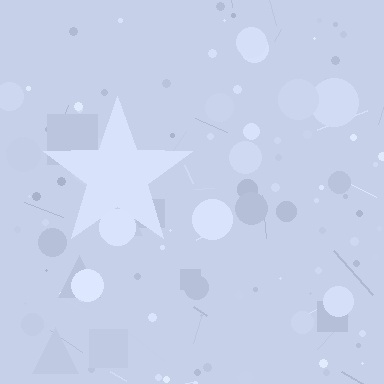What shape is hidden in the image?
A star is hidden in the image.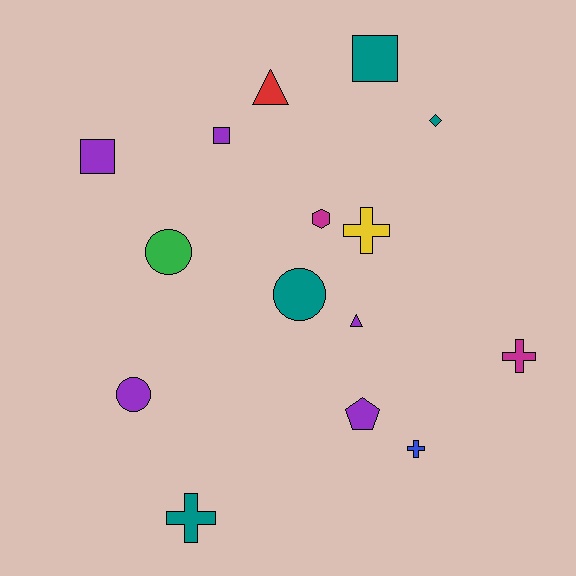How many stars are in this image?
There are no stars.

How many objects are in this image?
There are 15 objects.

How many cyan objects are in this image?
There are no cyan objects.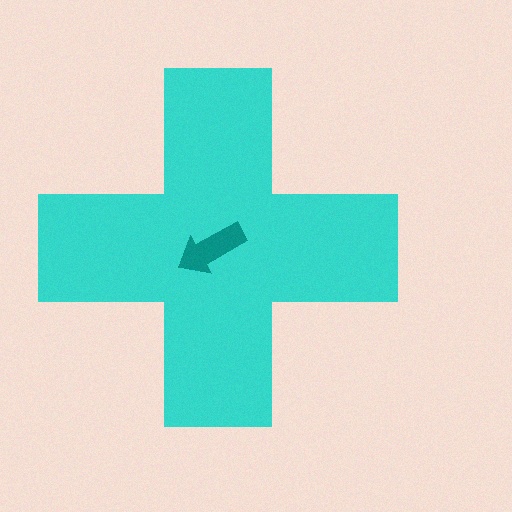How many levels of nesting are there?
2.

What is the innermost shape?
The teal arrow.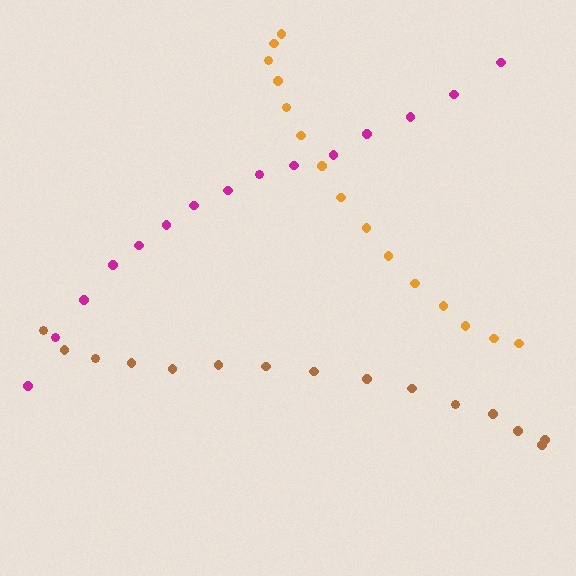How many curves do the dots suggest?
There are 3 distinct paths.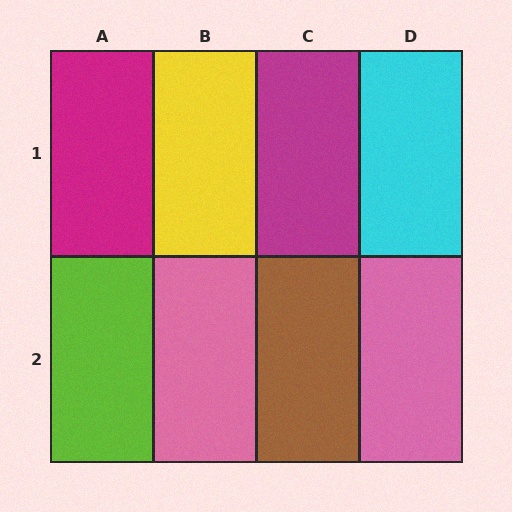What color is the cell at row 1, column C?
Magenta.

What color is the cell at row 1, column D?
Cyan.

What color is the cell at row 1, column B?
Yellow.